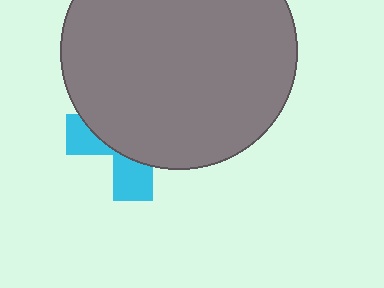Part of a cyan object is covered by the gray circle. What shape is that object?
It is a cross.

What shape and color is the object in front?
The object in front is a gray circle.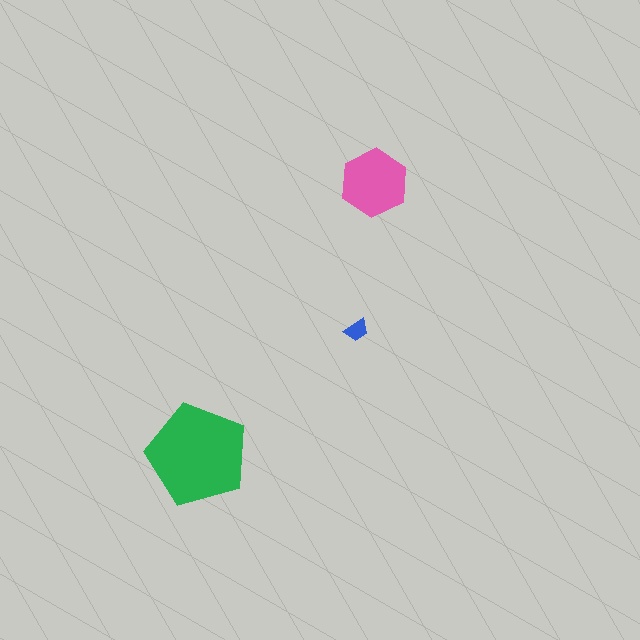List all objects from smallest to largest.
The blue trapezoid, the pink hexagon, the green pentagon.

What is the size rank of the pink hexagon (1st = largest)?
2nd.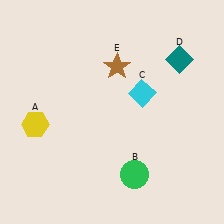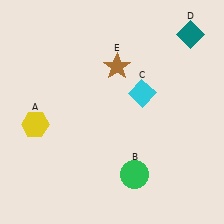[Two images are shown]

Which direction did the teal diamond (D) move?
The teal diamond (D) moved up.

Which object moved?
The teal diamond (D) moved up.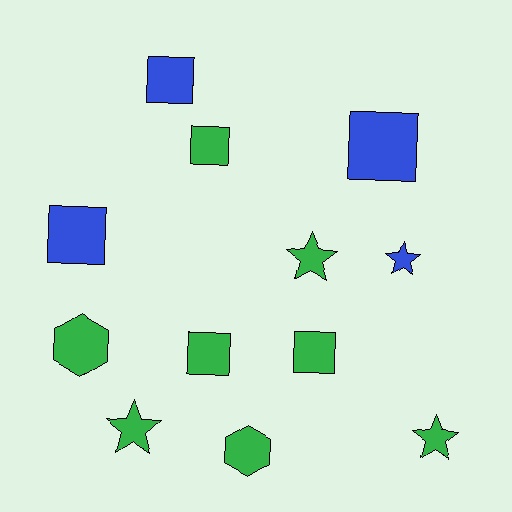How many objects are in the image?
There are 12 objects.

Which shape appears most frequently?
Square, with 6 objects.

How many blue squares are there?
There are 3 blue squares.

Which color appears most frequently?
Green, with 8 objects.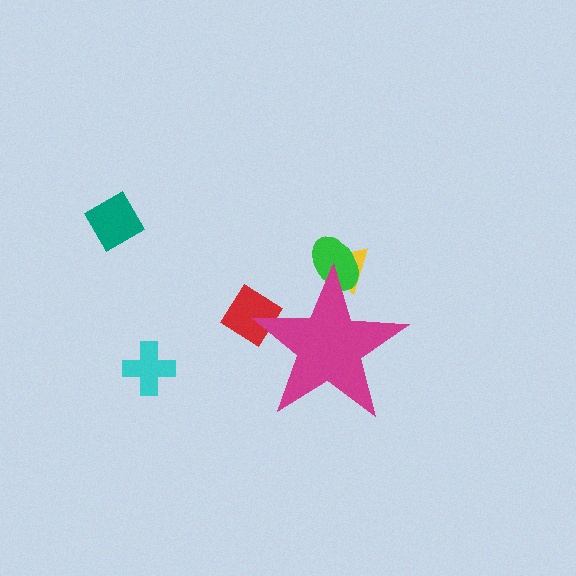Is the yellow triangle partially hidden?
Yes, the yellow triangle is partially hidden behind the magenta star.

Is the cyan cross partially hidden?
No, the cyan cross is fully visible.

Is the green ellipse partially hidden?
Yes, the green ellipse is partially hidden behind the magenta star.